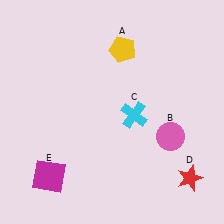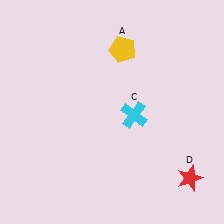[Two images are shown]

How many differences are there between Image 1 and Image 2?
There are 2 differences between the two images.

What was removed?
The pink circle (B), the magenta square (E) were removed in Image 2.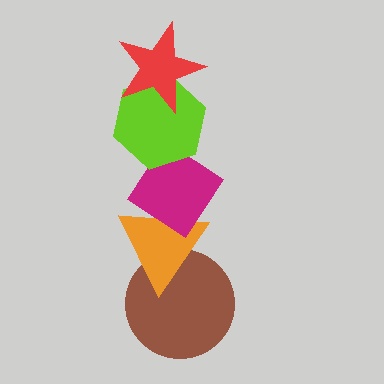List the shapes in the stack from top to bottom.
From top to bottom: the red star, the lime hexagon, the magenta diamond, the orange triangle, the brown circle.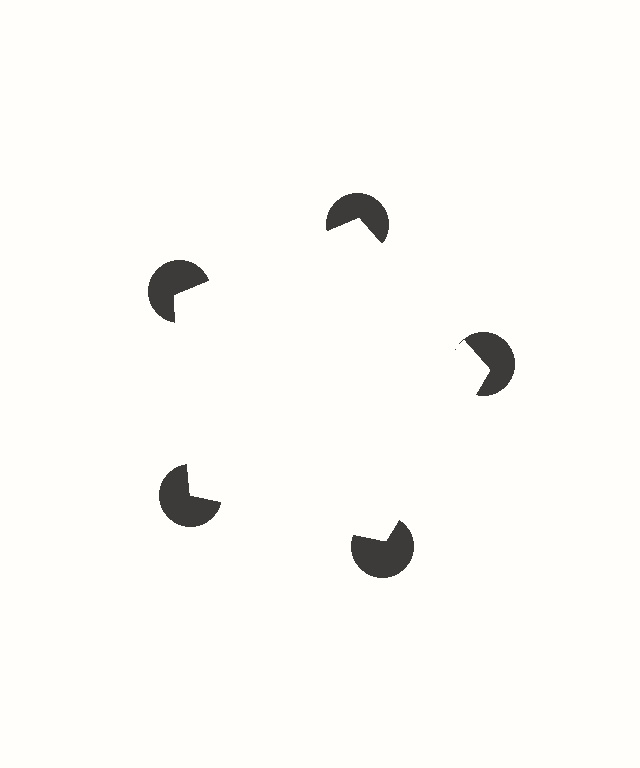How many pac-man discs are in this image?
There are 5 — one at each vertex of the illusory pentagon.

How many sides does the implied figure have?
5 sides.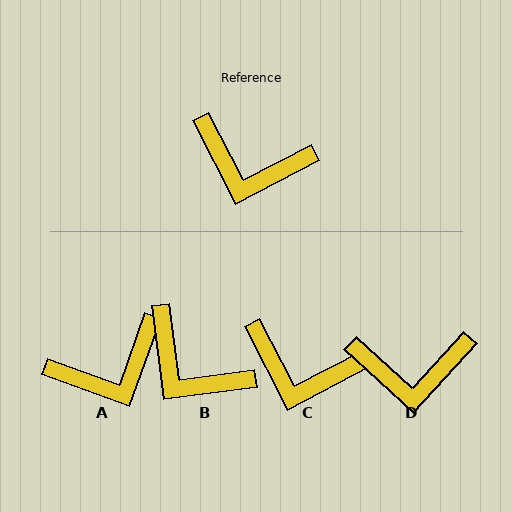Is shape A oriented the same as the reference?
No, it is off by about 43 degrees.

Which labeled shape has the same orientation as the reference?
C.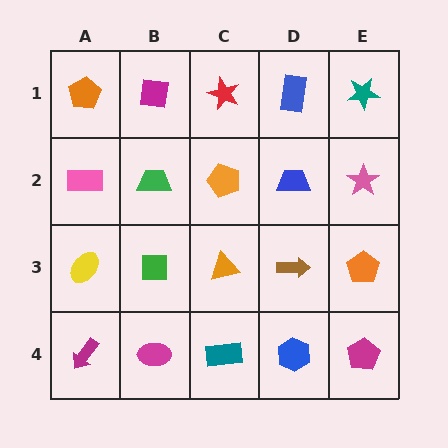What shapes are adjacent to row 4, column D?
A brown arrow (row 3, column D), a teal rectangle (row 4, column C), a magenta pentagon (row 4, column E).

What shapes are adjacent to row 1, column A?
A pink rectangle (row 2, column A), a magenta square (row 1, column B).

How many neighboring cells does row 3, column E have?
3.